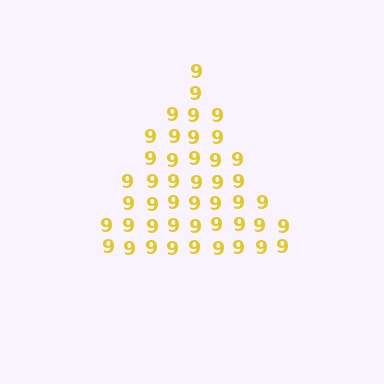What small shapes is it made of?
It is made of small digit 9's.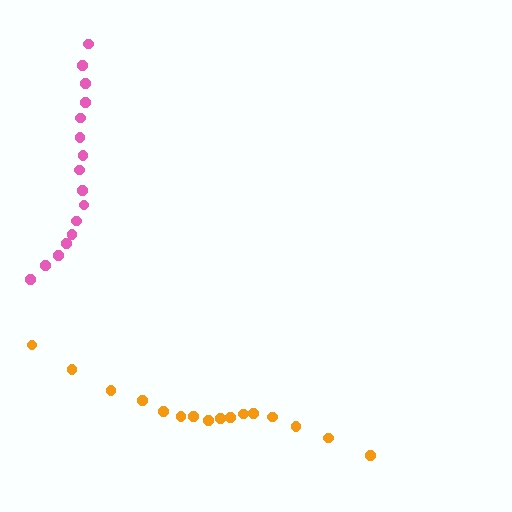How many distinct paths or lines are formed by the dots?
There are 2 distinct paths.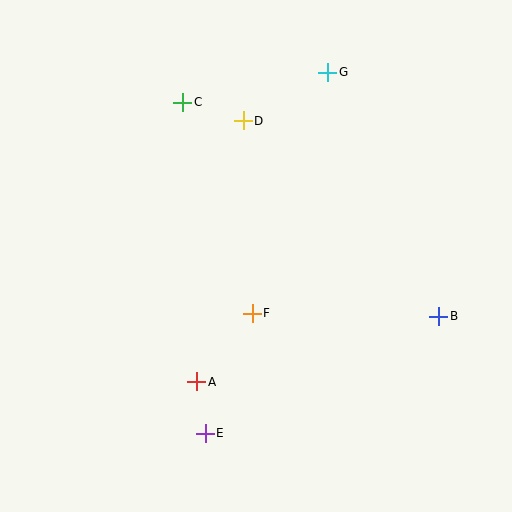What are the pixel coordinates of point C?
Point C is at (183, 102).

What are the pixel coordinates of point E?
Point E is at (205, 433).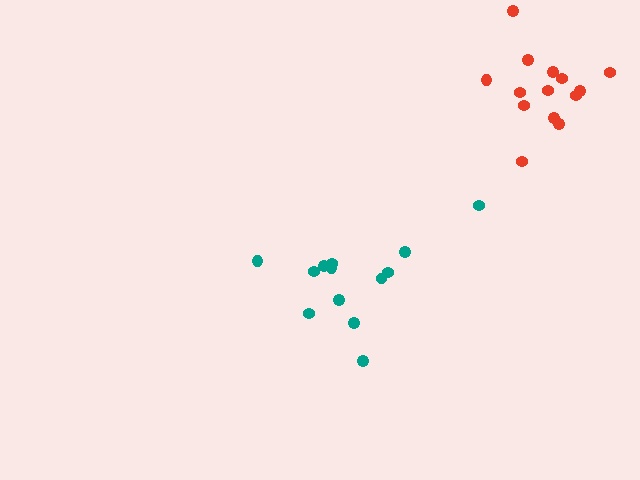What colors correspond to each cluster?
The clusters are colored: red, teal.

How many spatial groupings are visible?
There are 2 spatial groupings.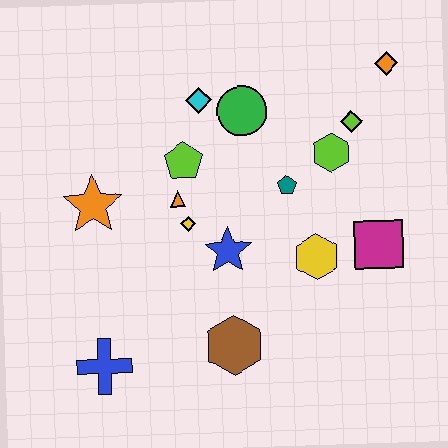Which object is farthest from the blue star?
The orange diamond is farthest from the blue star.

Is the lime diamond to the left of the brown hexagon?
No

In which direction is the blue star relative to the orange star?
The blue star is to the right of the orange star.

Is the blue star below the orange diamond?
Yes